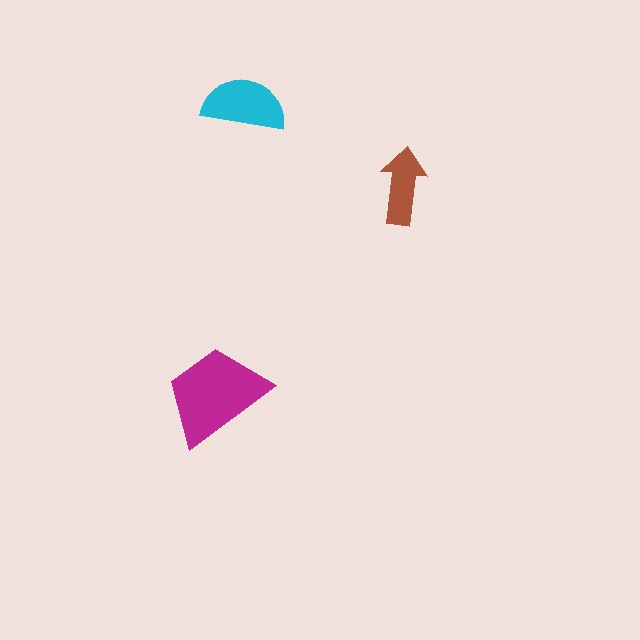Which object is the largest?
The magenta trapezoid.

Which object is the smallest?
The brown arrow.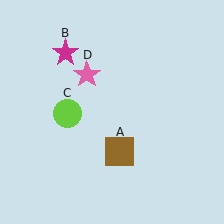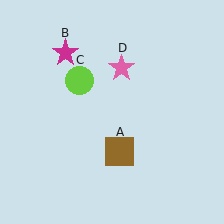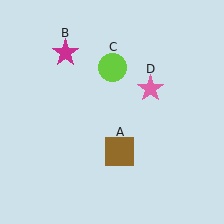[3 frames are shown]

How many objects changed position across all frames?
2 objects changed position: lime circle (object C), pink star (object D).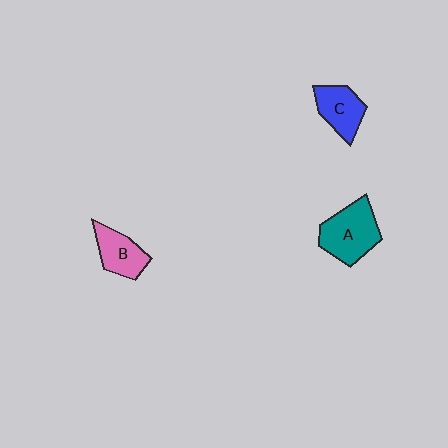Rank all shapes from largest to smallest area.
From largest to smallest: A (teal), B (pink), C (blue).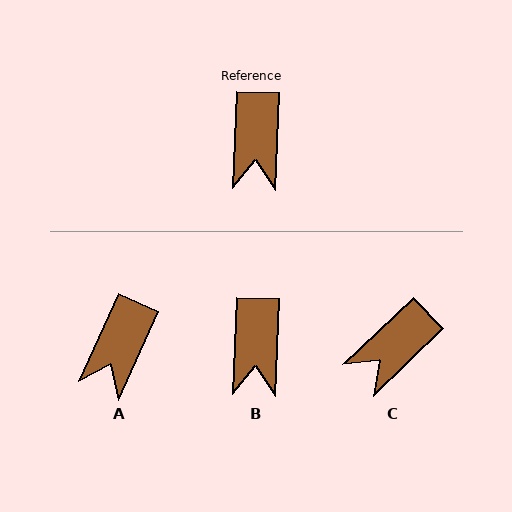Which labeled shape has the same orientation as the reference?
B.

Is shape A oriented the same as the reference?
No, it is off by about 22 degrees.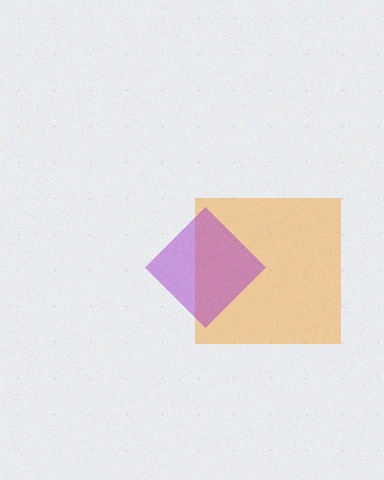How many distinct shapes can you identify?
There are 2 distinct shapes: an orange square, a purple diamond.